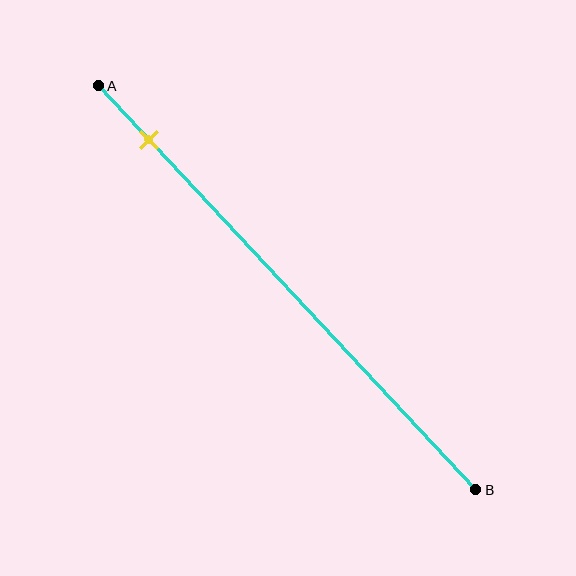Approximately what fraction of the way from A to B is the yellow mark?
The yellow mark is approximately 15% of the way from A to B.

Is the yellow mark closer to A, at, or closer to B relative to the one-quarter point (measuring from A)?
The yellow mark is closer to point A than the one-quarter point of segment AB.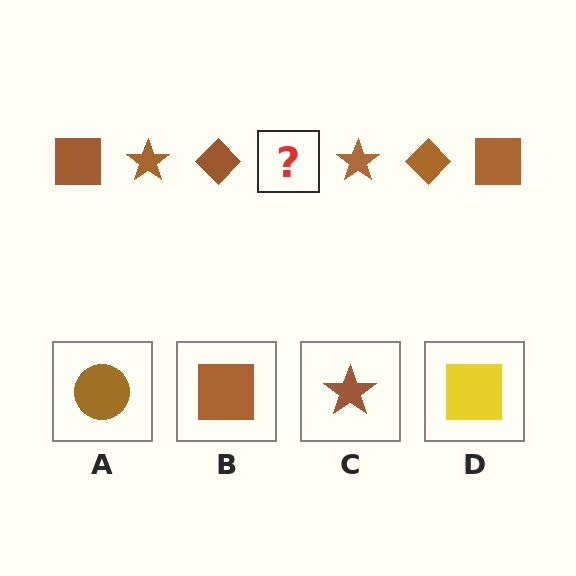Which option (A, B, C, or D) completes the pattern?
B.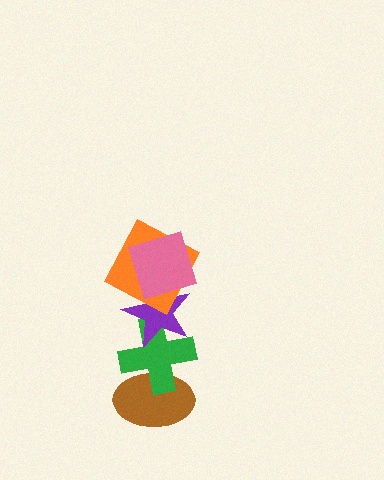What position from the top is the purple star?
The purple star is 3rd from the top.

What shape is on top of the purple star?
The orange square is on top of the purple star.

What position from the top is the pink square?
The pink square is 1st from the top.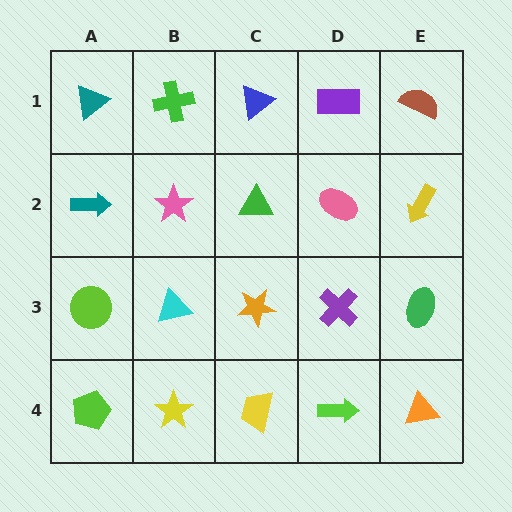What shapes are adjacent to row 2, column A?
A teal triangle (row 1, column A), a lime circle (row 3, column A), a pink star (row 2, column B).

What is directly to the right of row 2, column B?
A green triangle.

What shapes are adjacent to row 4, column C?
An orange star (row 3, column C), a yellow star (row 4, column B), a lime arrow (row 4, column D).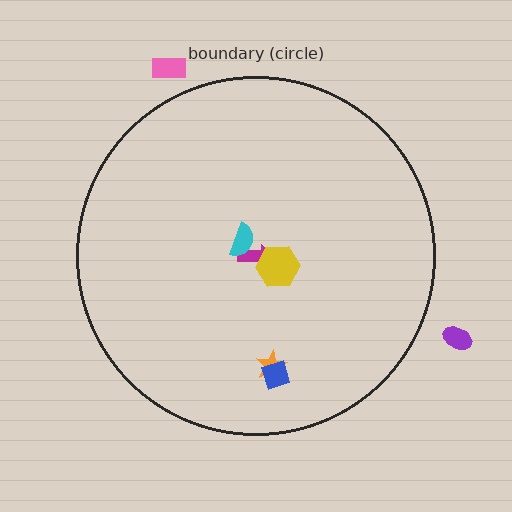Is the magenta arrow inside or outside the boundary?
Inside.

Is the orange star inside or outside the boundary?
Inside.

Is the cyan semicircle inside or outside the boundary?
Inside.